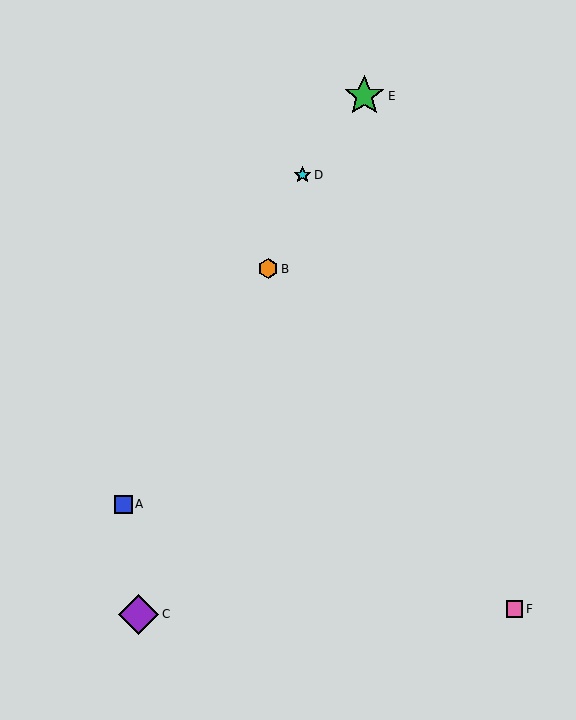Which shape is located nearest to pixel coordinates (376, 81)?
The green star (labeled E) at (364, 96) is nearest to that location.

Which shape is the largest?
The green star (labeled E) is the largest.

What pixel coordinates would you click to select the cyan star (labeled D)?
Click at (302, 175) to select the cyan star D.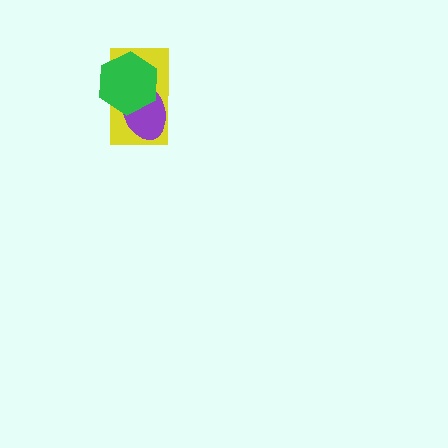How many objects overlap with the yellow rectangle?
2 objects overlap with the yellow rectangle.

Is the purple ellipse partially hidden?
Yes, it is partially covered by another shape.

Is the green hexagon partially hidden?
No, no other shape covers it.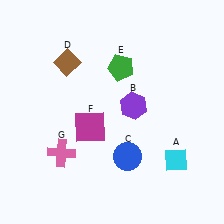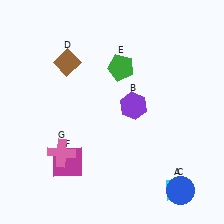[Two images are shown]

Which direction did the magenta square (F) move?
The magenta square (F) moved down.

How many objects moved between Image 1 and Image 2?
3 objects moved between the two images.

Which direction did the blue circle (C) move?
The blue circle (C) moved right.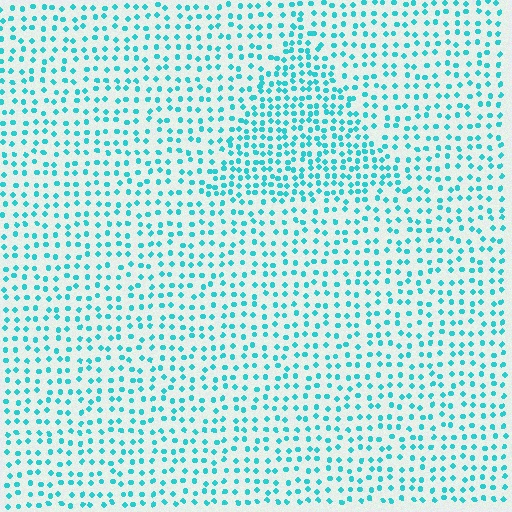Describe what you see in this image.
The image contains small cyan elements arranged at two different densities. A triangle-shaped region is visible where the elements are more densely packed than the surrounding area.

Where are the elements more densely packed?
The elements are more densely packed inside the triangle boundary.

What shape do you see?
I see a triangle.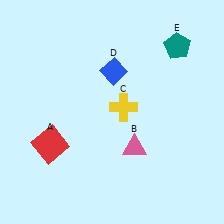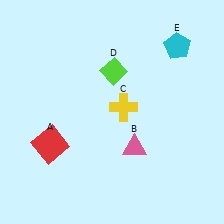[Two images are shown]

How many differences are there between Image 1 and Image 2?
There are 2 differences between the two images.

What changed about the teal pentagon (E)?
In Image 1, E is teal. In Image 2, it changed to cyan.